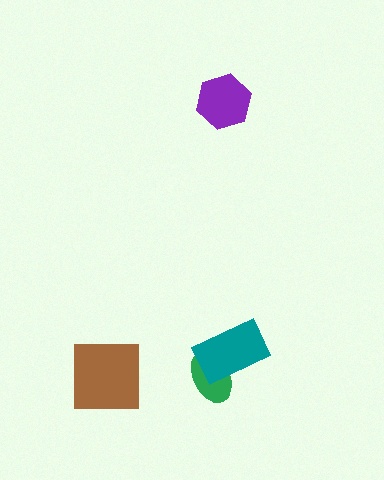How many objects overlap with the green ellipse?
1 object overlaps with the green ellipse.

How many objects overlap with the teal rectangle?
1 object overlaps with the teal rectangle.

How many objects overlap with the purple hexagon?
0 objects overlap with the purple hexagon.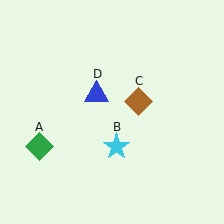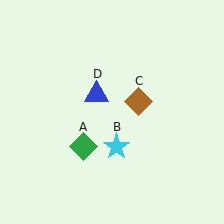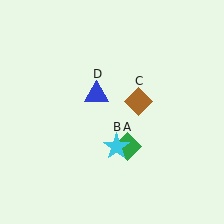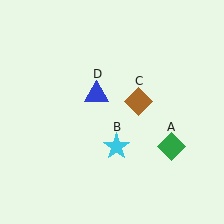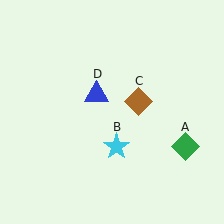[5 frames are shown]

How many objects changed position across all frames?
1 object changed position: green diamond (object A).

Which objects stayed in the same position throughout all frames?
Cyan star (object B) and brown diamond (object C) and blue triangle (object D) remained stationary.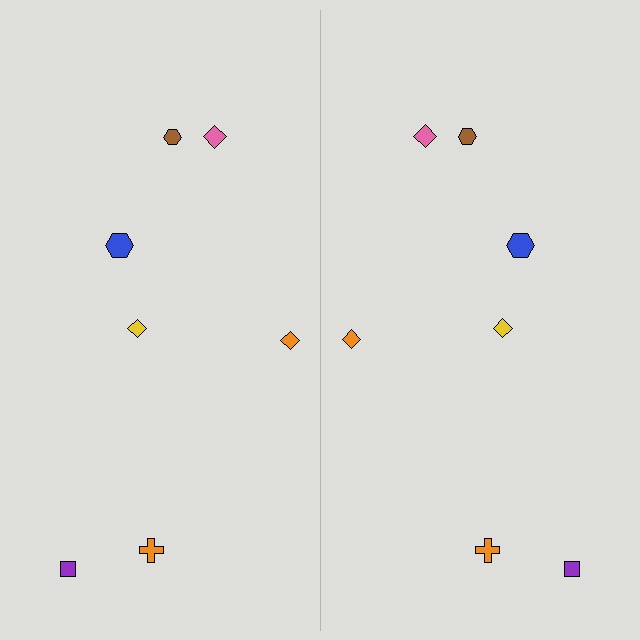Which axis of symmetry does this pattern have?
The pattern has a vertical axis of symmetry running through the center of the image.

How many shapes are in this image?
There are 14 shapes in this image.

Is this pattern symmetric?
Yes, this pattern has bilateral (reflection) symmetry.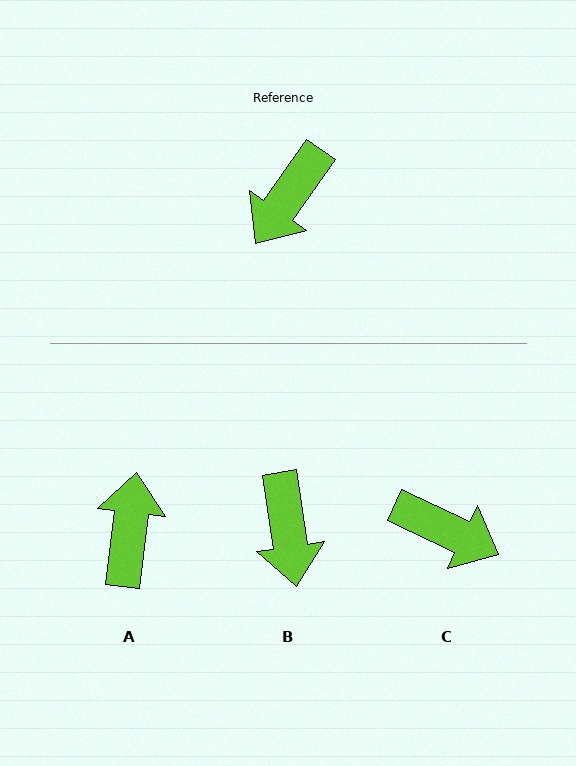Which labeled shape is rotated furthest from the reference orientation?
A, about 152 degrees away.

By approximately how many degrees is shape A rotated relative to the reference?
Approximately 152 degrees clockwise.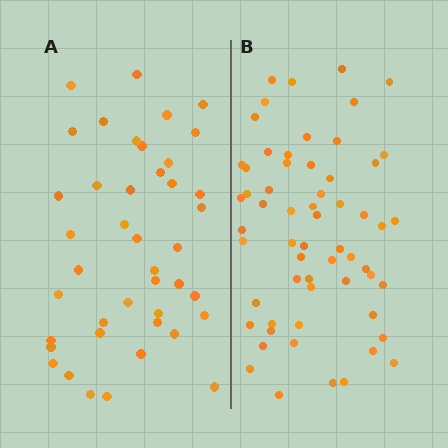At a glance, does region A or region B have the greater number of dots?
Region B (the right region) has more dots.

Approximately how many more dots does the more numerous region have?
Region B has approximately 20 more dots than region A.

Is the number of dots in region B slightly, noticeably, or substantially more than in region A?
Region B has noticeably more, but not dramatically so. The ratio is roughly 1.4 to 1.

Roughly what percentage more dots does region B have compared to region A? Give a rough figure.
About 45% more.